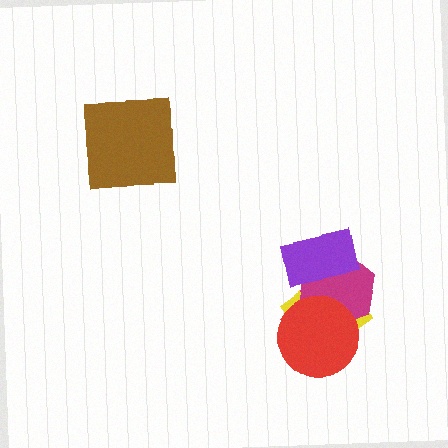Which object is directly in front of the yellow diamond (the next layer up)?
The magenta hexagon is directly in front of the yellow diamond.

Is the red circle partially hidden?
No, no other shape covers it.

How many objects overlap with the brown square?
0 objects overlap with the brown square.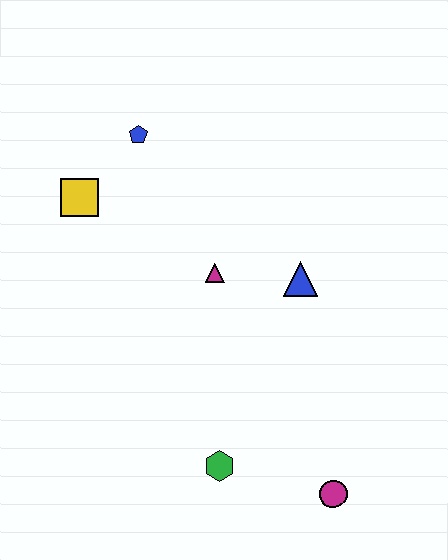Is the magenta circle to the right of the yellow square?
Yes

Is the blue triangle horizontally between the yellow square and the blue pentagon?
No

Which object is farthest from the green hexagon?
The blue pentagon is farthest from the green hexagon.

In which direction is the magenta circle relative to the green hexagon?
The magenta circle is to the right of the green hexagon.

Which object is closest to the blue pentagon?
The yellow square is closest to the blue pentagon.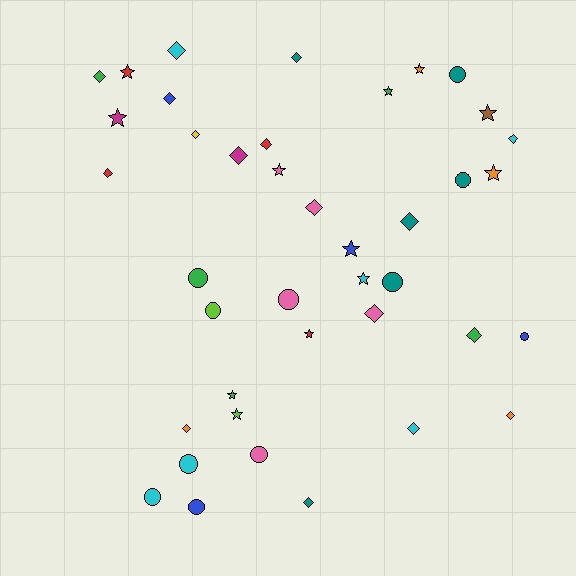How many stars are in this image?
There are 12 stars.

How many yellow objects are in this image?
There is 1 yellow object.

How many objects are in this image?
There are 40 objects.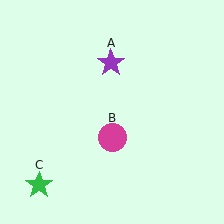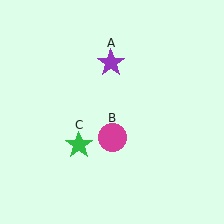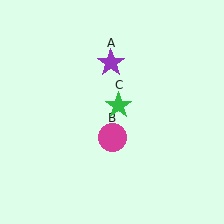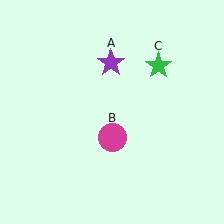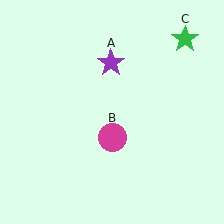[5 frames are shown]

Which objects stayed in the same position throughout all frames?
Purple star (object A) and magenta circle (object B) remained stationary.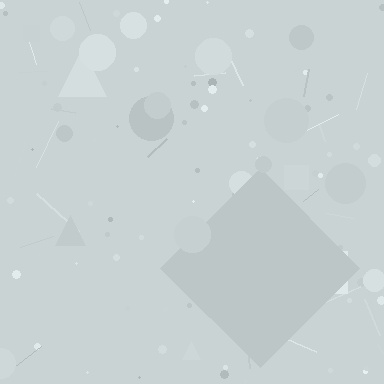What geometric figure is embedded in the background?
A diamond is embedded in the background.